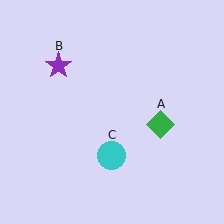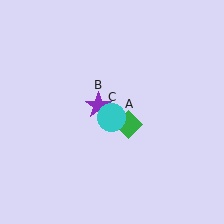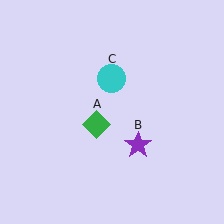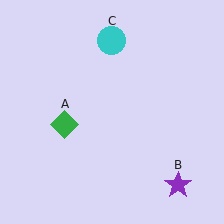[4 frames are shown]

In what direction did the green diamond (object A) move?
The green diamond (object A) moved left.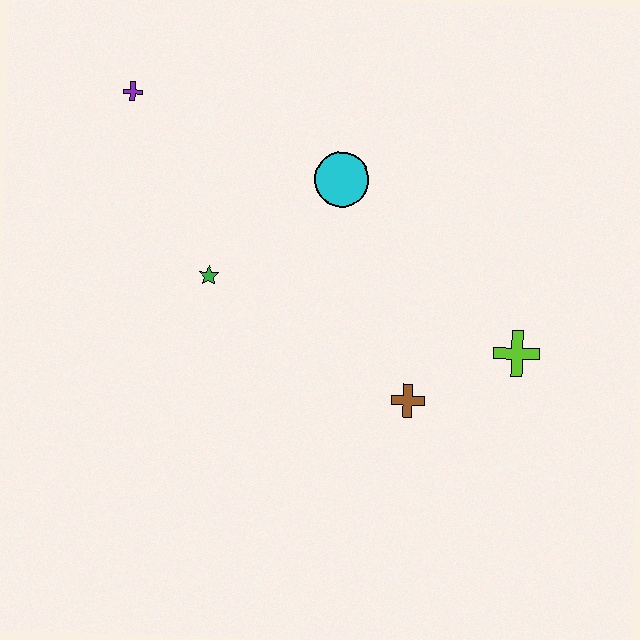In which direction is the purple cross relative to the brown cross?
The purple cross is above the brown cross.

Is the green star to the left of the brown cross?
Yes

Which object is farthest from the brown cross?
The purple cross is farthest from the brown cross.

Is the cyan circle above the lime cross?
Yes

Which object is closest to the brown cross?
The lime cross is closest to the brown cross.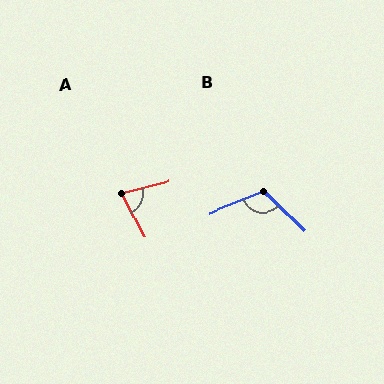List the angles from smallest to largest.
A (77°), B (113°).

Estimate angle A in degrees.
Approximately 77 degrees.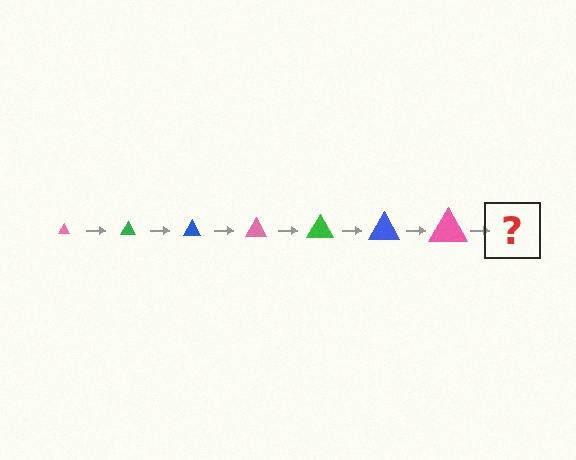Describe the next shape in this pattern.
It should be a green triangle, larger than the previous one.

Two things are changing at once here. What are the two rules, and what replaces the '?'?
The two rules are that the triangle grows larger each step and the color cycles through pink, green, and blue. The '?' should be a green triangle, larger than the previous one.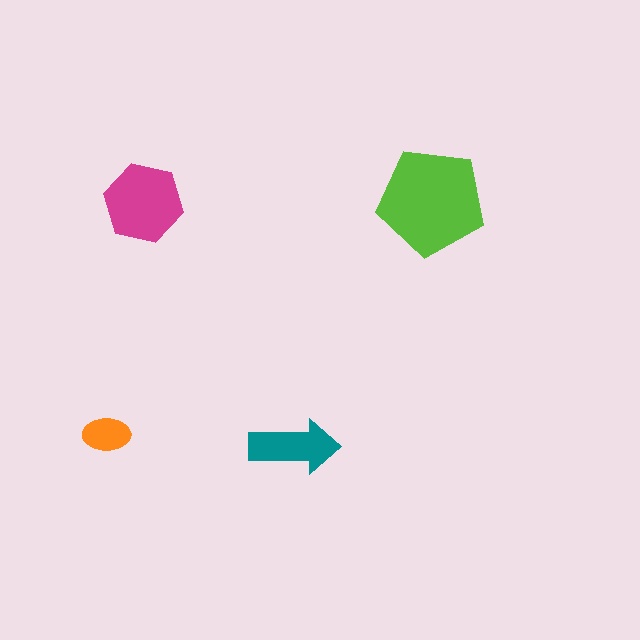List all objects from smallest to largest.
The orange ellipse, the teal arrow, the magenta hexagon, the lime pentagon.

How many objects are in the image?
There are 4 objects in the image.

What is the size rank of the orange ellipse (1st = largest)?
4th.